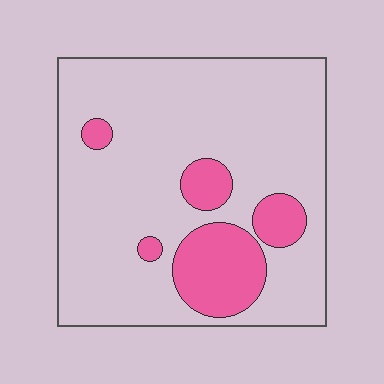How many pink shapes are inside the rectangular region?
5.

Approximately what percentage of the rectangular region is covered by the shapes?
Approximately 20%.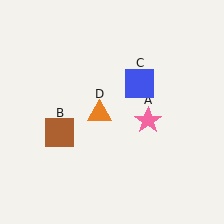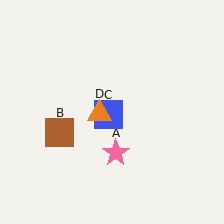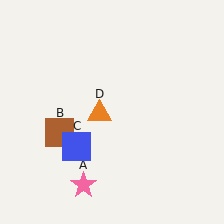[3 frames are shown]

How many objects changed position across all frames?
2 objects changed position: pink star (object A), blue square (object C).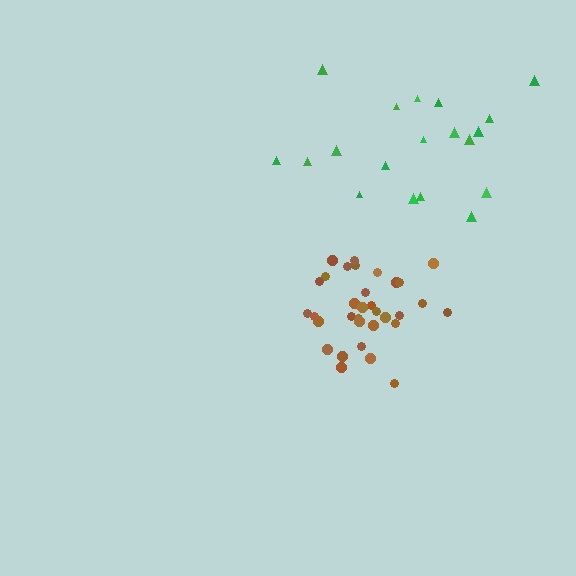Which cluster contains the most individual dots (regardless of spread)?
Brown (33).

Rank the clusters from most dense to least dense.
brown, green.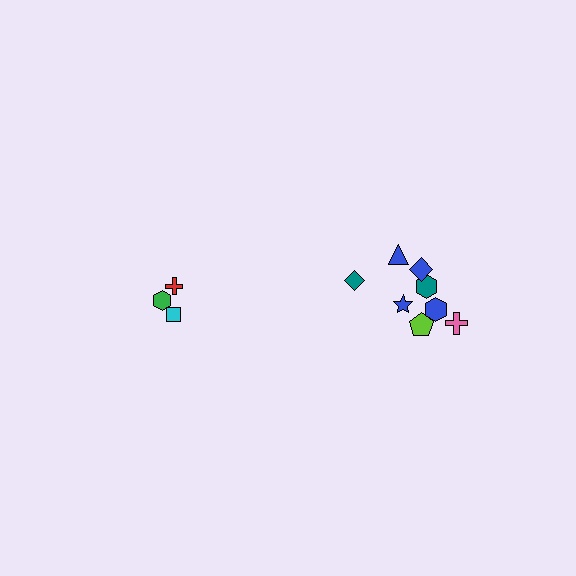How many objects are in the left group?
There are 3 objects.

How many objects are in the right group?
There are 8 objects.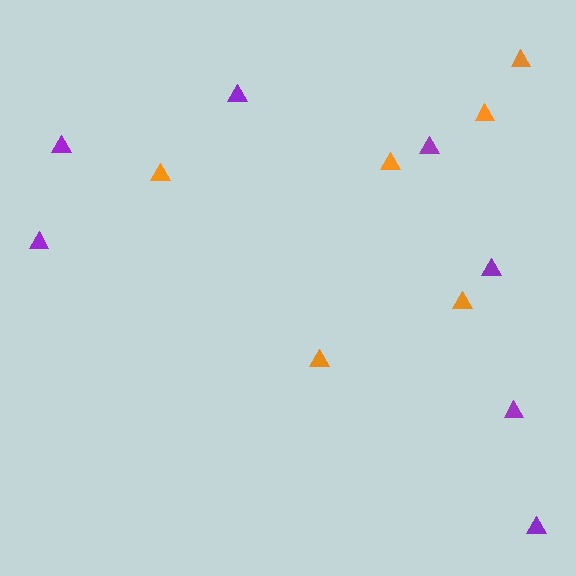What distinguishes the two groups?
There are 2 groups: one group of purple triangles (7) and one group of orange triangles (6).